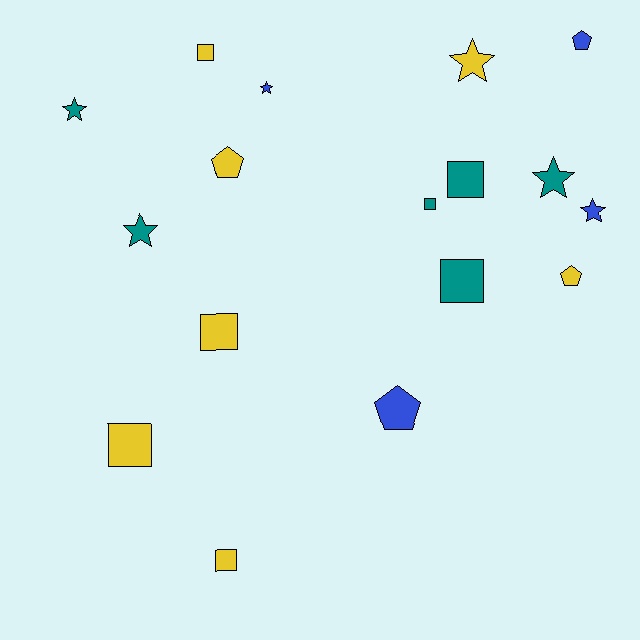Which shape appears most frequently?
Square, with 7 objects.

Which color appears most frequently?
Yellow, with 7 objects.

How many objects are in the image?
There are 17 objects.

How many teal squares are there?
There are 3 teal squares.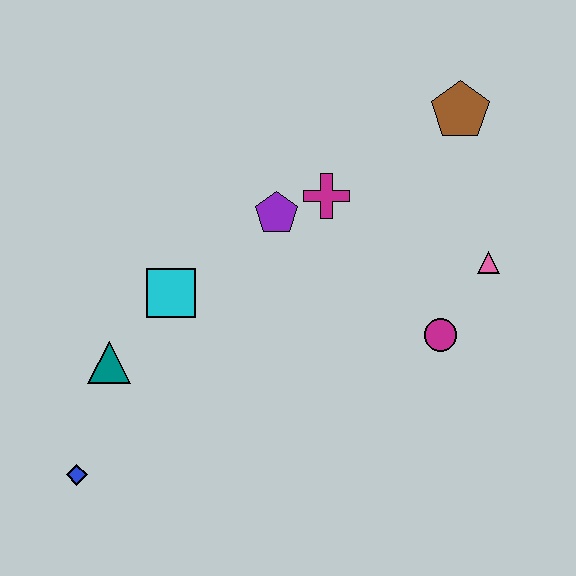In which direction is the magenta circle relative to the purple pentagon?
The magenta circle is to the right of the purple pentagon.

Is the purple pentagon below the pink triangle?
No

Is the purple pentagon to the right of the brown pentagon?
No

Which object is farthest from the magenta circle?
The blue diamond is farthest from the magenta circle.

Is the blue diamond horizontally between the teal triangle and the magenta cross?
No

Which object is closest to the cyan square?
The teal triangle is closest to the cyan square.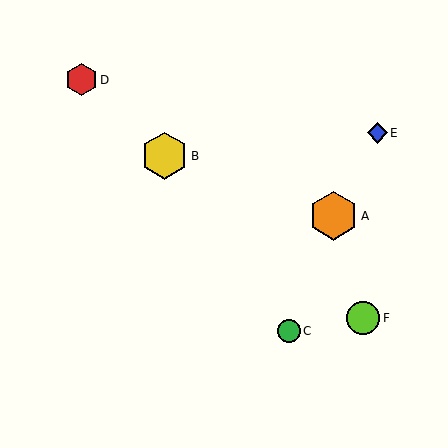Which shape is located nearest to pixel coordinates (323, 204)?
The orange hexagon (labeled A) at (333, 216) is nearest to that location.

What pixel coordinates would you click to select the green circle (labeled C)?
Click at (289, 331) to select the green circle C.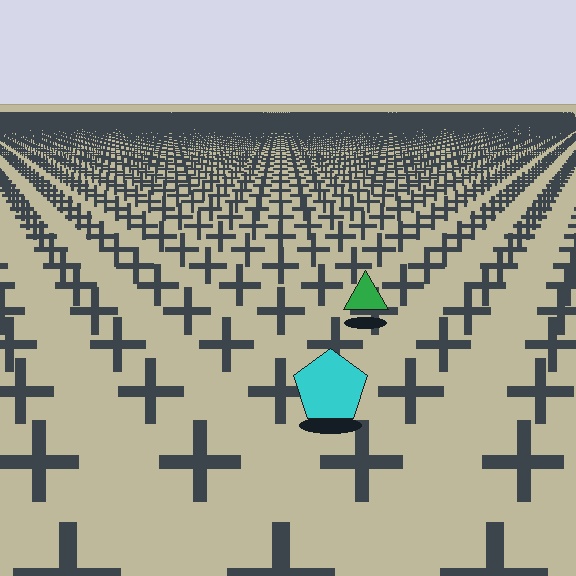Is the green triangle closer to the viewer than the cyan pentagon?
No. The cyan pentagon is closer — you can tell from the texture gradient: the ground texture is coarser near it.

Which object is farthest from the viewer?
The green triangle is farthest from the viewer. It appears smaller and the ground texture around it is denser.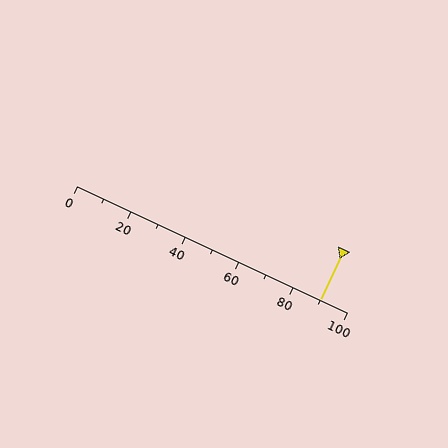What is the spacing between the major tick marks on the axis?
The major ticks are spaced 20 apart.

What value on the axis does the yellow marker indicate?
The marker indicates approximately 90.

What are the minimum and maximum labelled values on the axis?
The axis runs from 0 to 100.